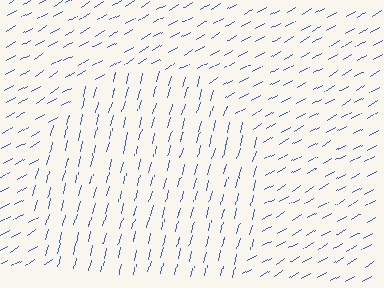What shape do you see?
I see a circle.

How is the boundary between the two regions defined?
The boundary is defined purely by a change in line orientation (approximately 45 degrees difference). All lines are the same color and thickness.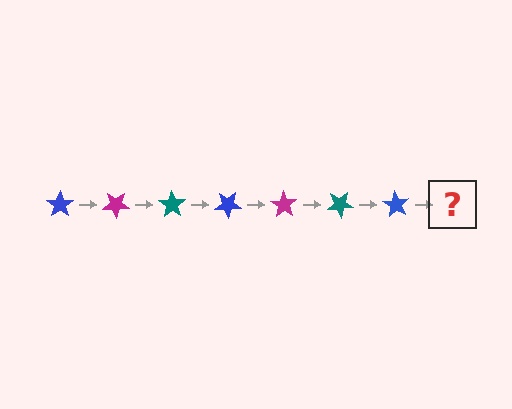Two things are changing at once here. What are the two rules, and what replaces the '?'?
The two rules are that it rotates 35 degrees each step and the color cycles through blue, magenta, and teal. The '?' should be a magenta star, rotated 245 degrees from the start.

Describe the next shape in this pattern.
It should be a magenta star, rotated 245 degrees from the start.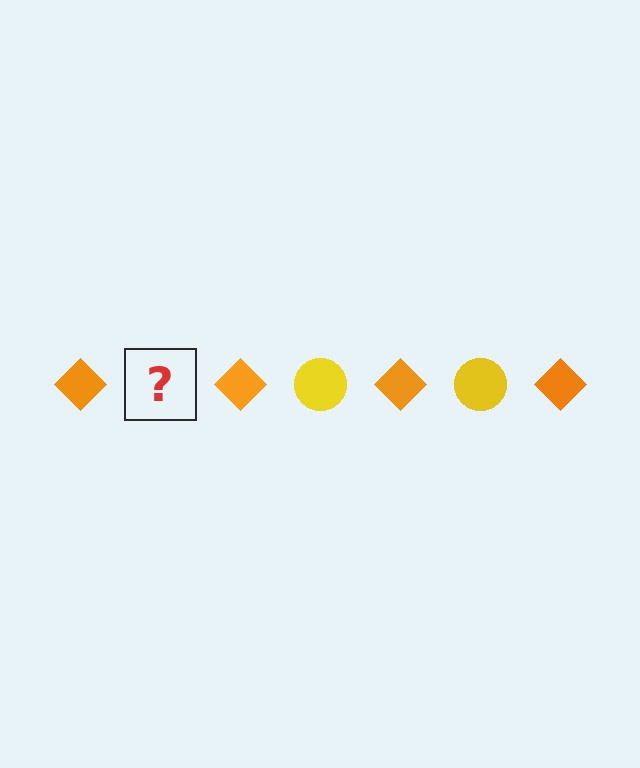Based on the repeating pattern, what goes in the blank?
The blank should be a yellow circle.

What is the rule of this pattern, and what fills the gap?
The rule is that the pattern alternates between orange diamond and yellow circle. The gap should be filled with a yellow circle.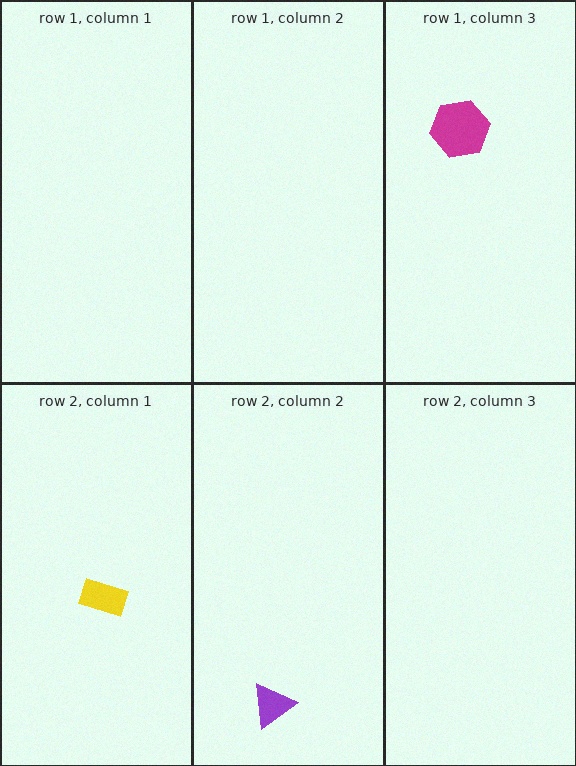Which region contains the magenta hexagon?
The row 1, column 3 region.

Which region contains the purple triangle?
The row 2, column 2 region.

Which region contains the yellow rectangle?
The row 2, column 1 region.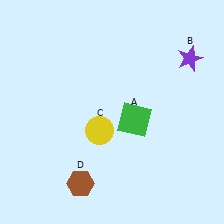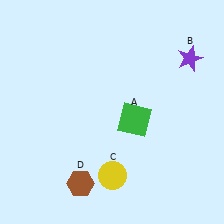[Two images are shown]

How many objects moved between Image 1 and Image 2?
1 object moved between the two images.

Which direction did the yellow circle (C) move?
The yellow circle (C) moved down.